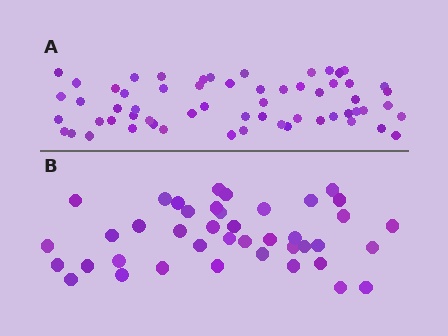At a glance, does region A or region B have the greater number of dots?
Region A (the top region) has more dots.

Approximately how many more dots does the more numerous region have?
Region A has approximately 20 more dots than region B.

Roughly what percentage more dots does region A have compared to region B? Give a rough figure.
About 45% more.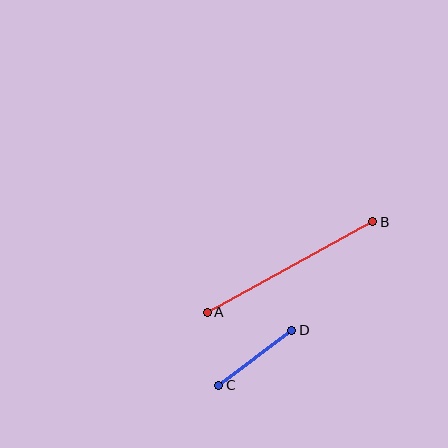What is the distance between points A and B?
The distance is approximately 189 pixels.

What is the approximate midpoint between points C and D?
The midpoint is at approximately (255, 358) pixels.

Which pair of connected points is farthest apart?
Points A and B are farthest apart.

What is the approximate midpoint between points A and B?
The midpoint is at approximately (290, 267) pixels.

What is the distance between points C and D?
The distance is approximately 91 pixels.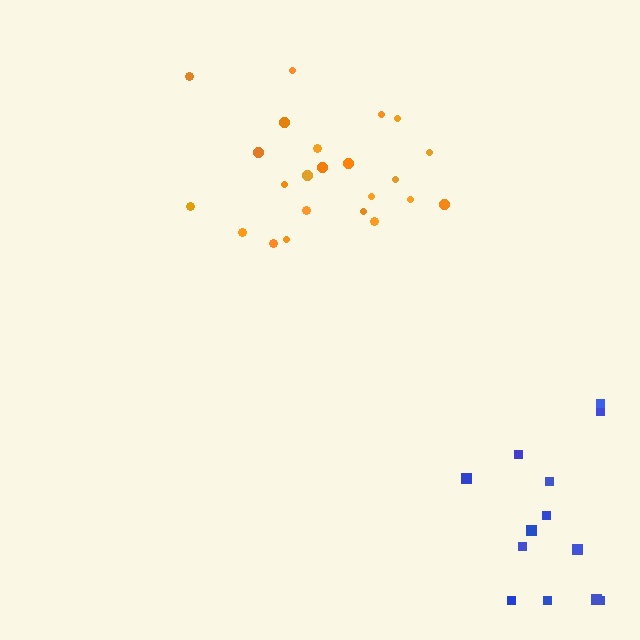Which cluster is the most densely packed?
Orange.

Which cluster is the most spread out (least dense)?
Blue.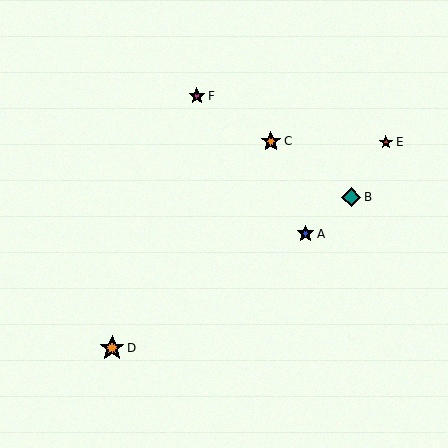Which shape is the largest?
The orange star (labeled D) is the largest.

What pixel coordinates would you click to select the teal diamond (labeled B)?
Click at (351, 197) to select the teal diamond B.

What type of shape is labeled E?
Shape E is a red star.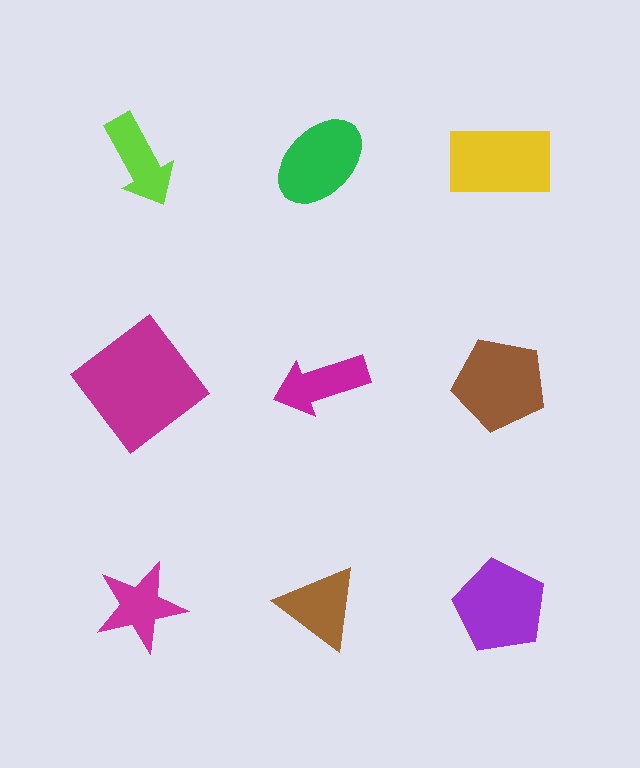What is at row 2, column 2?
A magenta arrow.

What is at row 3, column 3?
A purple pentagon.